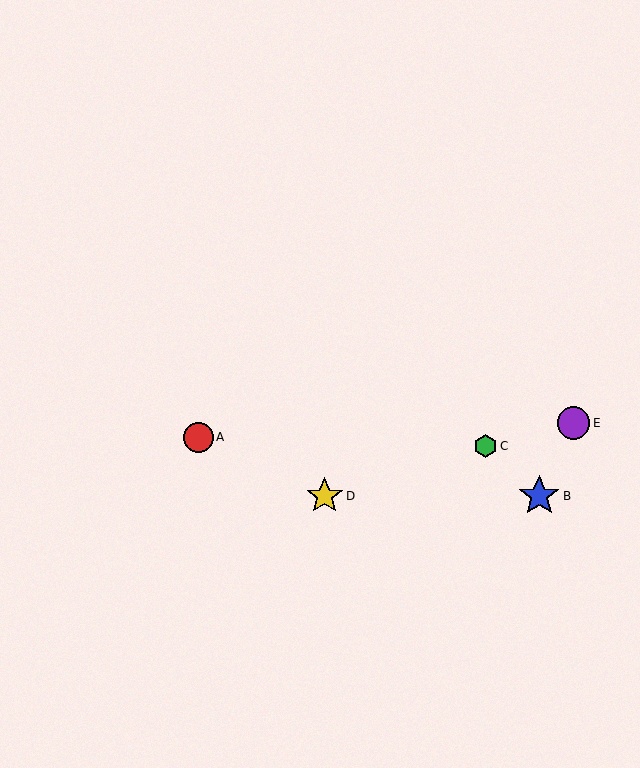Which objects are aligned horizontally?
Objects B, D are aligned horizontally.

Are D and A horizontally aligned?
No, D is at y≈496 and A is at y≈437.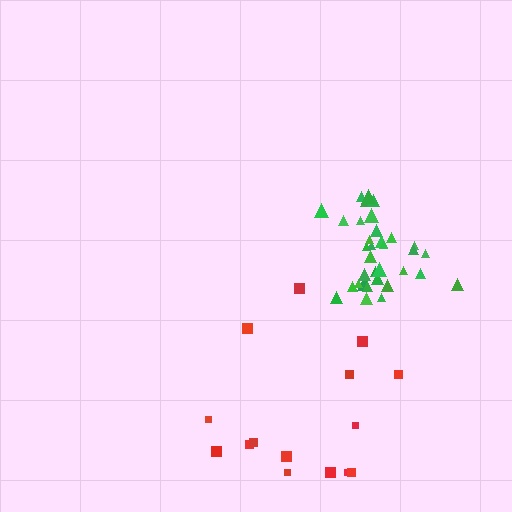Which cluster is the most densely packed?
Green.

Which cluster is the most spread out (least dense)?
Red.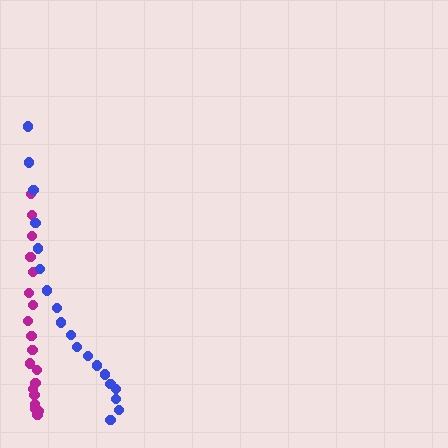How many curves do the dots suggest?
There are 2 distinct paths.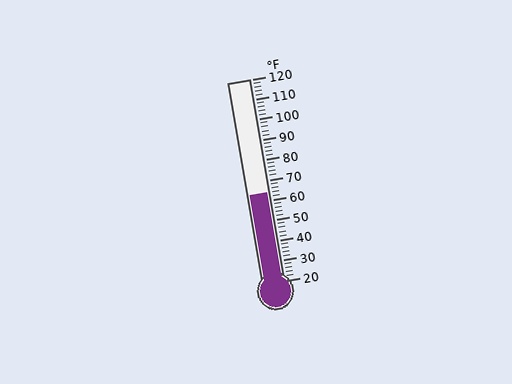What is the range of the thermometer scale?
The thermometer scale ranges from 20°F to 120°F.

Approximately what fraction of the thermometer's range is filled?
The thermometer is filled to approximately 45% of its range.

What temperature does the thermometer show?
The thermometer shows approximately 64°F.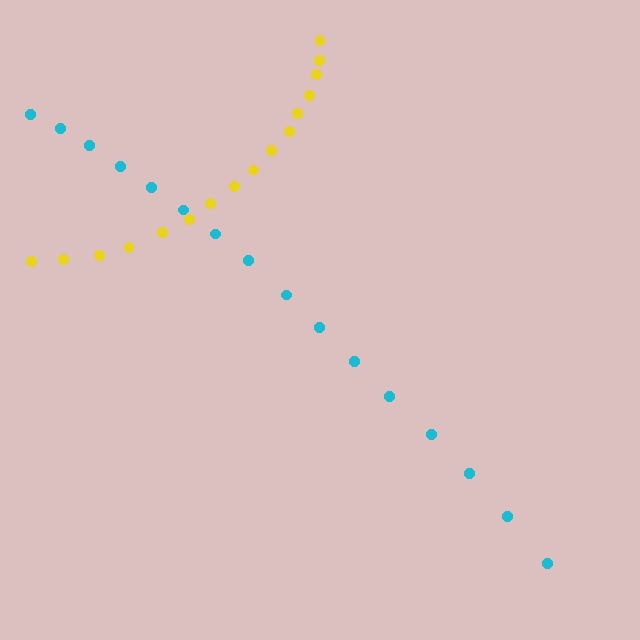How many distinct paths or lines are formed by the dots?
There are 2 distinct paths.